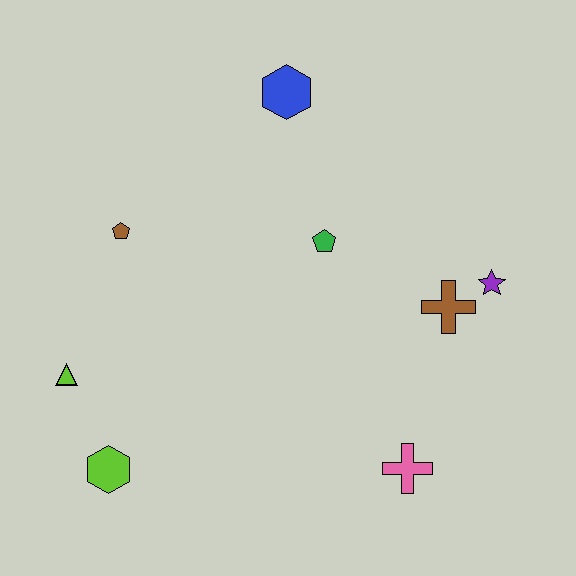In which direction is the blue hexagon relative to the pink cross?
The blue hexagon is above the pink cross.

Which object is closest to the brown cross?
The purple star is closest to the brown cross.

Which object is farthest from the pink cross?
The blue hexagon is farthest from the pink cross.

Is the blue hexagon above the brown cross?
Yes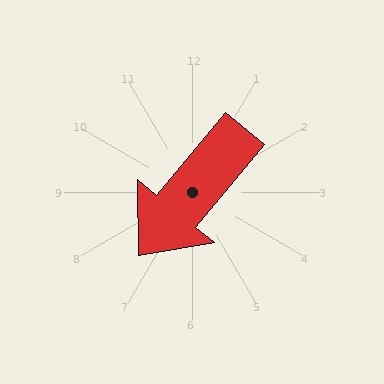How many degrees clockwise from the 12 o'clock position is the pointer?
Approximately 220 degrees.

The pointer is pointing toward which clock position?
Roughly 7 o'clock.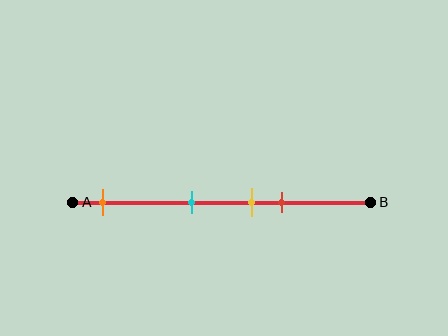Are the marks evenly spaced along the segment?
No, the marks are not evenly spaced.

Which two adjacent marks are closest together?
The yellow and red marks are the closest adjacent pair.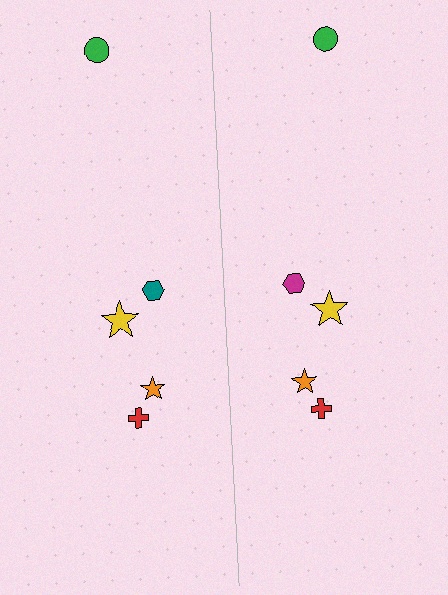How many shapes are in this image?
There are 10 shapes in this image.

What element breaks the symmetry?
The magenta hexagon on the right side breaks the symmetry — its mirror counterpart is teal.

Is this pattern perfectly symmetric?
No, the pattern is not perfectly symmetric. The magenta hexagon on the right side breaks the symmetry — its mirror counterpart is teal.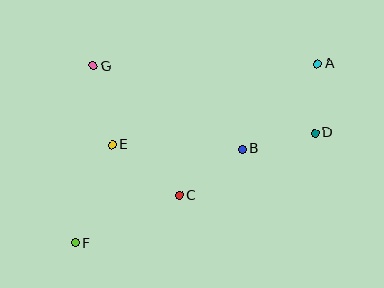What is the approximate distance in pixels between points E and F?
The distance between E and F is approximately 105 pixels.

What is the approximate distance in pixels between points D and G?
The distance between D and G is approximately 232 pixels.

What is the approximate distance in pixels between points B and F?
The distance between B and F is approximately 191 pixels.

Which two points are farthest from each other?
Points A and F are farthest from each other.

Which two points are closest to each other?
Points A and D are closest to each other.